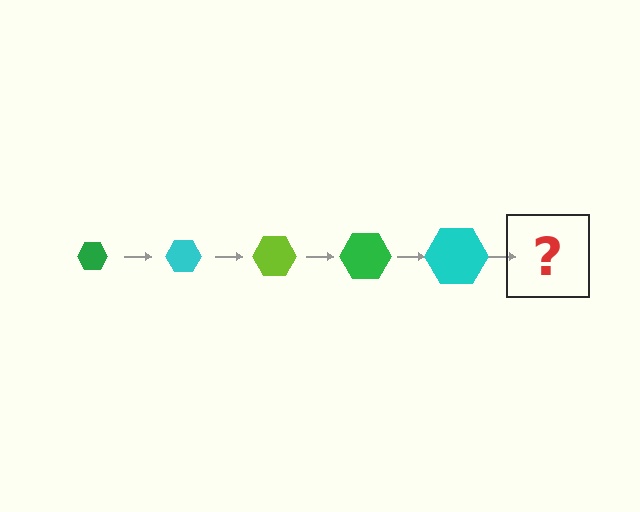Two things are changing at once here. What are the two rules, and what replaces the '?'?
The two rules are that the hexagon grows larger each step and the color cycles through green, cyan, and lime. The '?' should be a lime hexagon, larger than the previous one.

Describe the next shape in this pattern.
It should be a lime hexagon, larger than the previous one.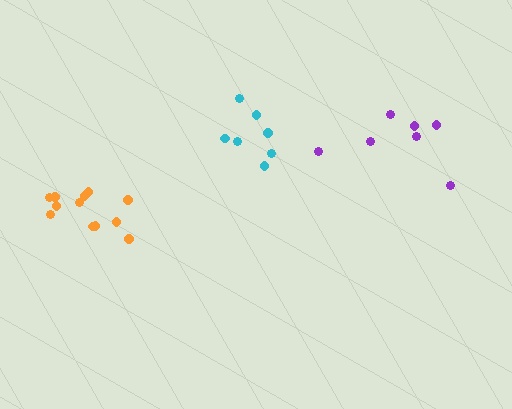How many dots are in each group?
Group 1: 12 dots, Group 2: 7 dots, Group 3: 7 dots (26 total).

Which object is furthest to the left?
The orange cluster is leftmost.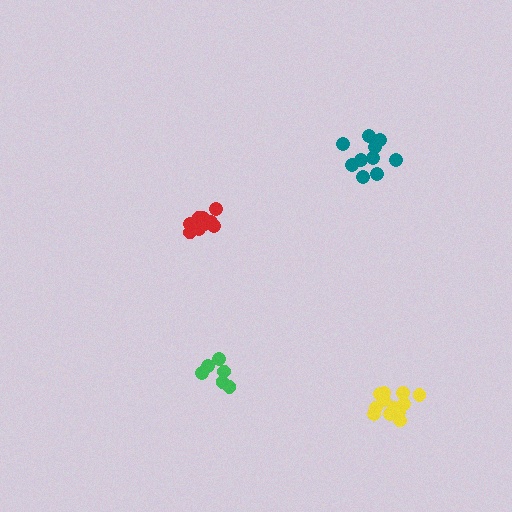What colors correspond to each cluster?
The clusters are colored: red, green, teal, yellow.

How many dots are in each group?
Group 1: 10 dots, Group 2: 6 dots, Group 3: 10 dots, Group 4: 12 dots (38 total).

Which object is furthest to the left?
The red cluster is leftmost.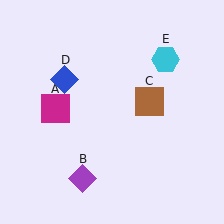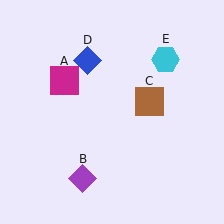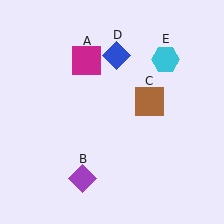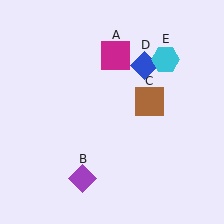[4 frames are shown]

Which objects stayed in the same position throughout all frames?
Purple diamond (object B) and brown square (object C) and cyan hexagon (object E) remained stationary.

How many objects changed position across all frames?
2 objects changed position: magenta square (object A), blue diamond (object D).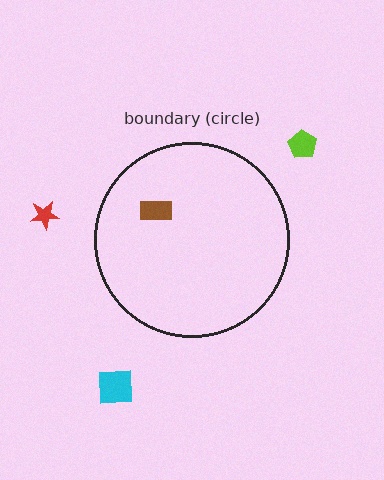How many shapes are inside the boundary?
1 inside, 3 outside.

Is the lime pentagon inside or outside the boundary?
Outside.